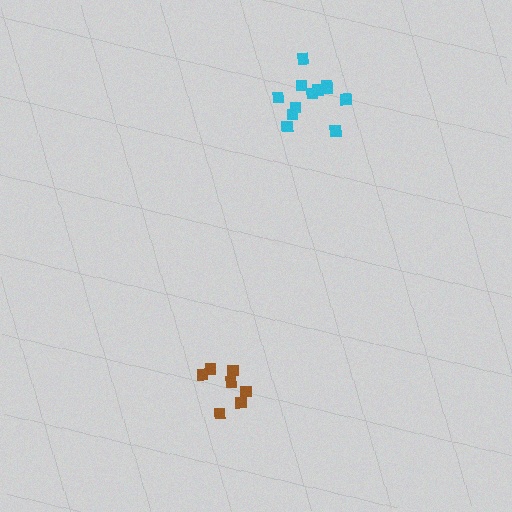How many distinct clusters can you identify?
There are 2 distinct clusters.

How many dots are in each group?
Group 1: 7 dots, Group 2: 12 dots (19 total).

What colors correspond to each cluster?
The clusters are colored: brown, cyan.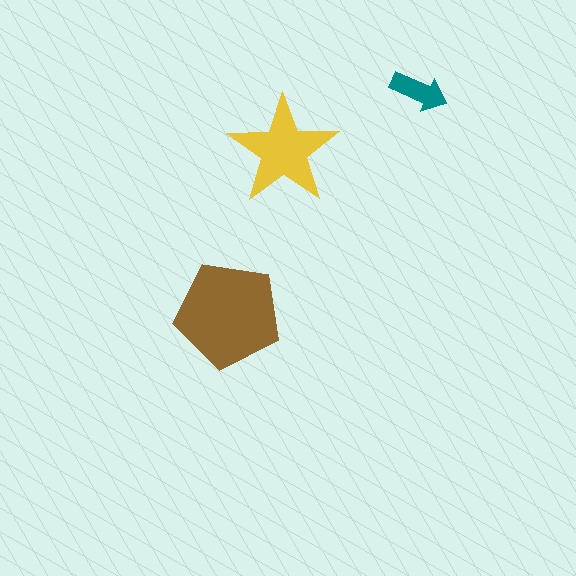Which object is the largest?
The brown pentagon.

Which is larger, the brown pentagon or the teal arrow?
The brown pentagon.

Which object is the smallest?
The teal arrow.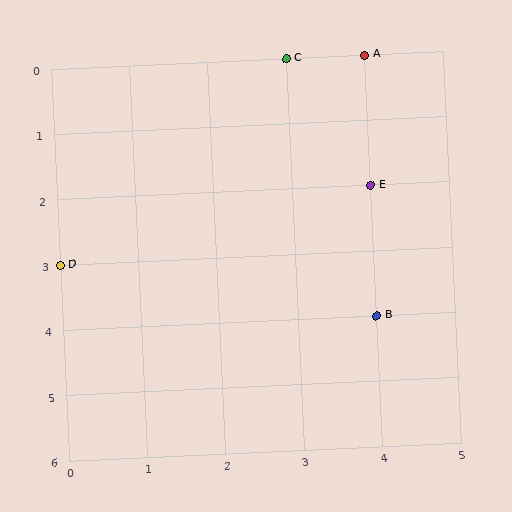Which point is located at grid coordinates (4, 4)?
Point B is at (4, 4).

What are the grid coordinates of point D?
Point D is at grid coordinates (0, 3).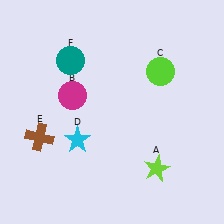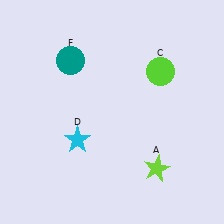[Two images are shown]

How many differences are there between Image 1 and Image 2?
There are 2 differences between the two images.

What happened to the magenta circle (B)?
The magenta circle (B) was removed in Image 2. It was in the top-left area of Image 1.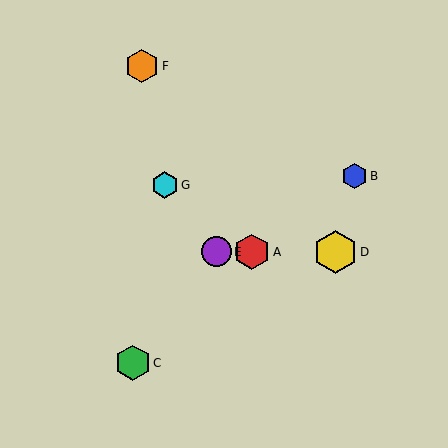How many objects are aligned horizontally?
3 objects (A, D, E) are aligned horizontally.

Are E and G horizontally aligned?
No, E is at y≈252 and G is at y≈185.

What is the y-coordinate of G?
Object G is at y≈185.